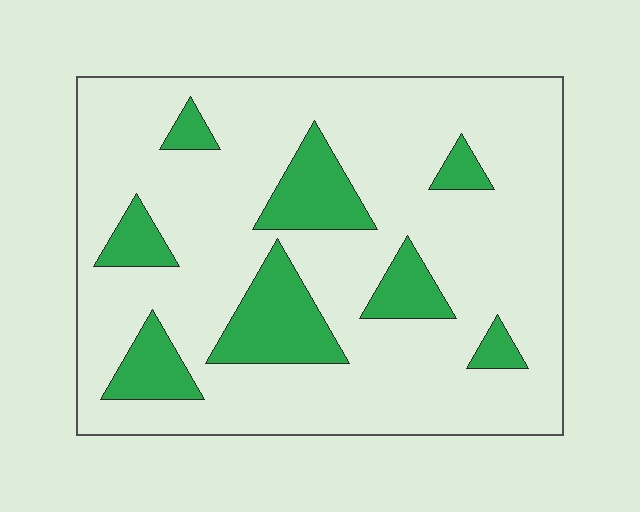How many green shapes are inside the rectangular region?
8.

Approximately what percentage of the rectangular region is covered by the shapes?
Approximately 20%.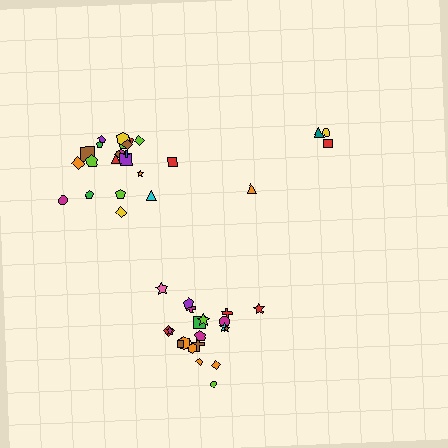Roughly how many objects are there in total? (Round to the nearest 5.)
Roughly 50 objects in total.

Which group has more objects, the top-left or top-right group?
The top-left group.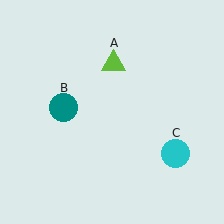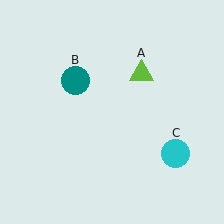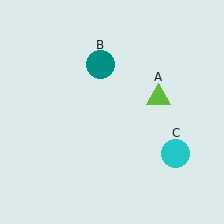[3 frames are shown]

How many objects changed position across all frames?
2 objects changed position: lime triangle (object A), teal circle (object B).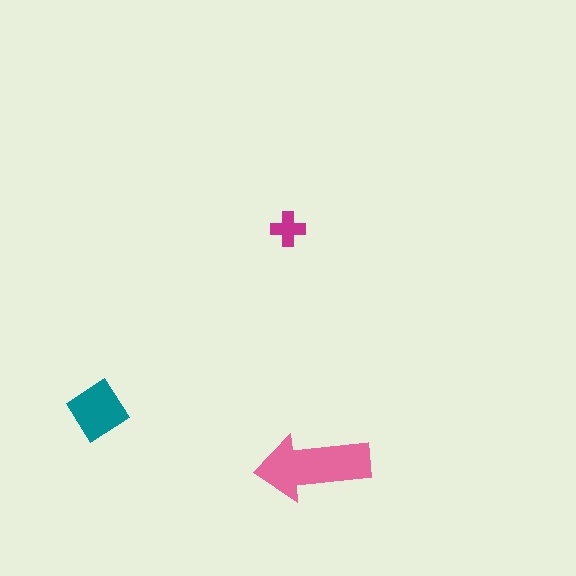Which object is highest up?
The magenta cross is topmost.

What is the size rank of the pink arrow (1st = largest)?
1st.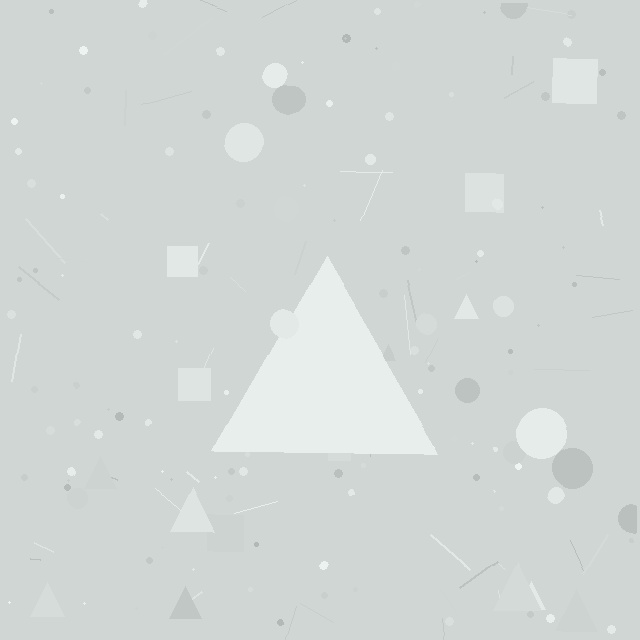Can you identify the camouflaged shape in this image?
The camouflaged shape is a triangle.